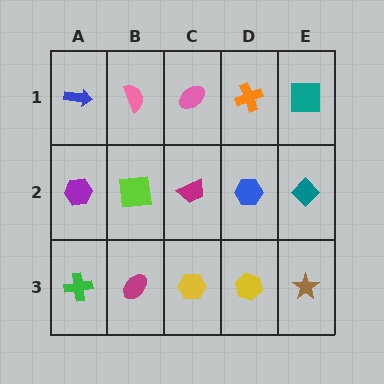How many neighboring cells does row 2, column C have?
4.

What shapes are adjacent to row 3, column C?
A magenta trapezoid (row 2, column C), a magenta ellipse (row 3, column B), a yellow hexagon (row 3, column D).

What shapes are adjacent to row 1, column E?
A teal diamond (row 2, column E), an orange cross (row 1, column D).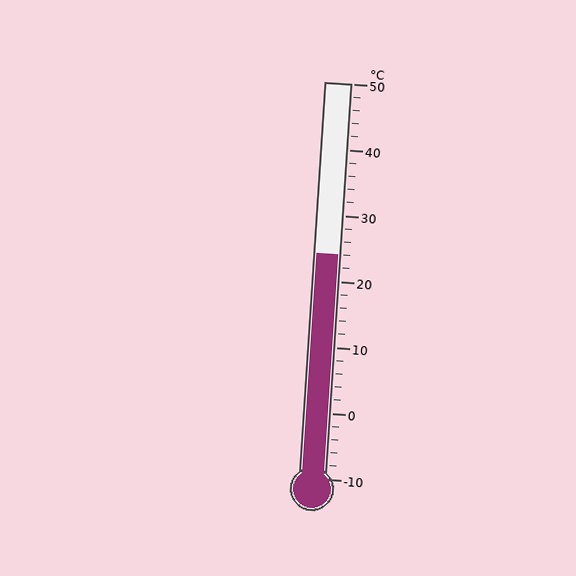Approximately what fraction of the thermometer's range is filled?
The thermometer is filled to approximately 55% of its range.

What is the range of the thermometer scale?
The thermometer scale ranges from -10°C to 50°C.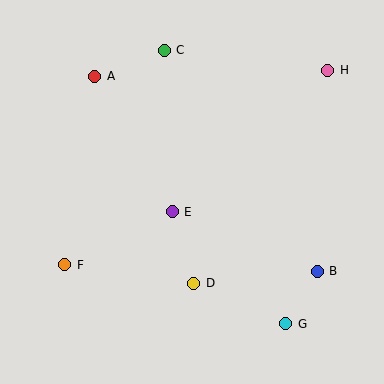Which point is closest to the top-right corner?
Point H is closest to the top-right corner.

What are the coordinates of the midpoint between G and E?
The midpoint between G and E is at (229, 268).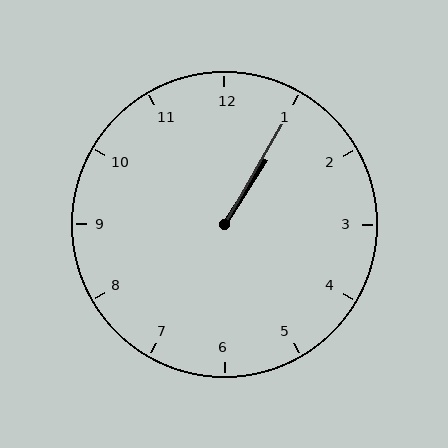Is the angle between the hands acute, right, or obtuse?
It is acute.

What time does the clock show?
1:05.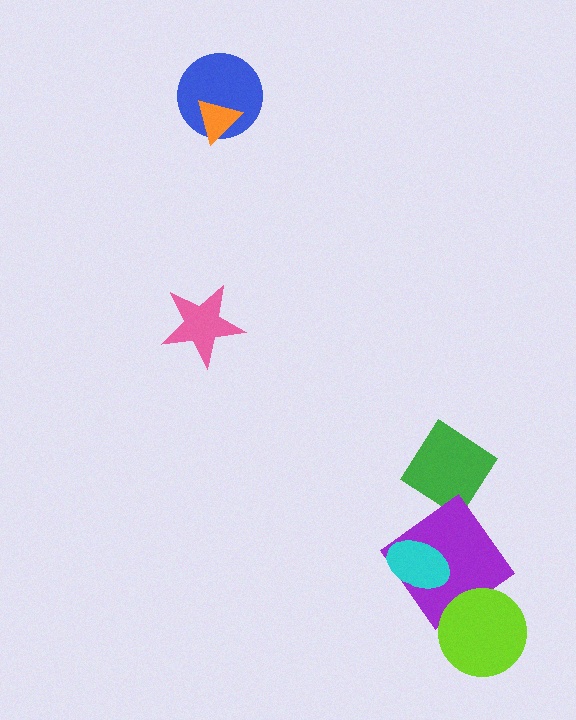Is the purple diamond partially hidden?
Yes, it is partially covered by another shape.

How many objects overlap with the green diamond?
0 objects overlap with the green diamond.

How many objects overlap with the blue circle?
1 object overlaps with the blue circle.